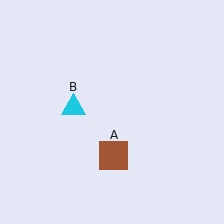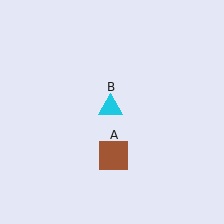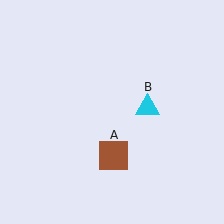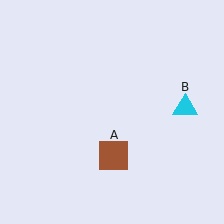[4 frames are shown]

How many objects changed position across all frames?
1 object changed position: cyan triangle (object B).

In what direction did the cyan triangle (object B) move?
The cyan triangle (object B) moved right.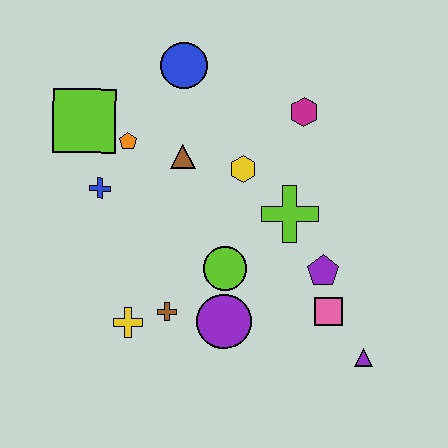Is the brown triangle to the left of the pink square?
Yes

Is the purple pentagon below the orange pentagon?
Yes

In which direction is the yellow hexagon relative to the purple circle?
The yellow hexagon is above the purple circle.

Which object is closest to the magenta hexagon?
The yellow hexagon is closest to the magenta hexagon.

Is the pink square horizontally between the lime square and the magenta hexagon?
No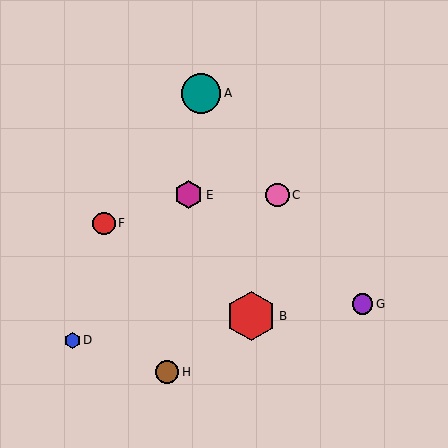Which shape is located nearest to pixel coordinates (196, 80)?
The teal circle (labeled A) at (201, 93) is nearest to that location.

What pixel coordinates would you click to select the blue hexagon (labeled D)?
Click at (73, 340) to select the blue hexagon D.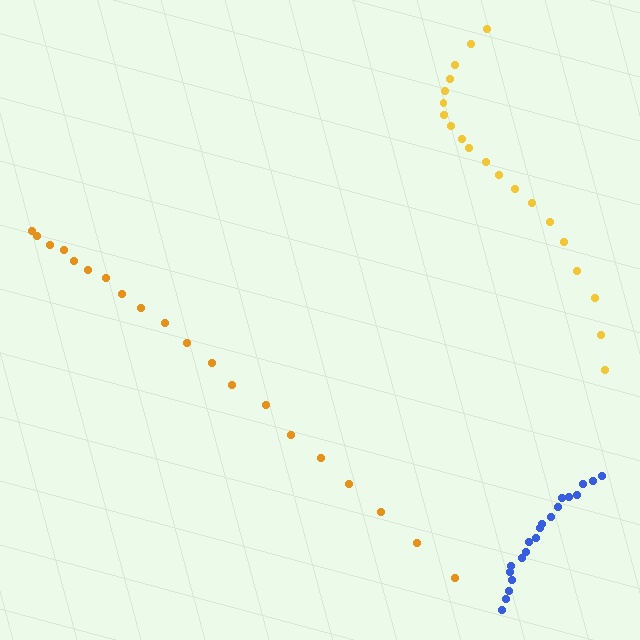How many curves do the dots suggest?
There are 3 distinct paths.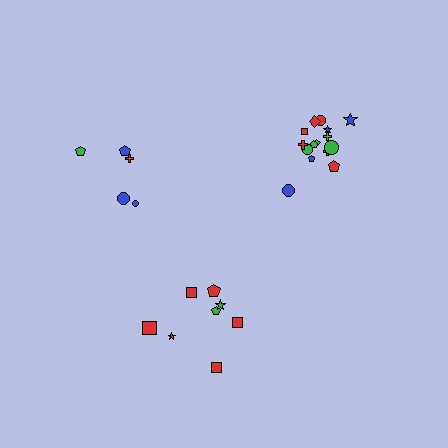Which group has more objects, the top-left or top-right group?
The top-right group.